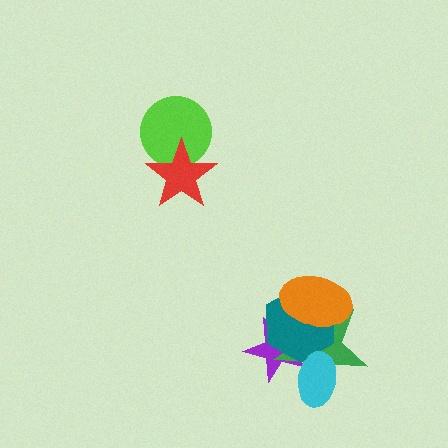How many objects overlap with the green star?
4 objects overlap with the green star.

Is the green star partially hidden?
Yes, it is partially covered by another shape.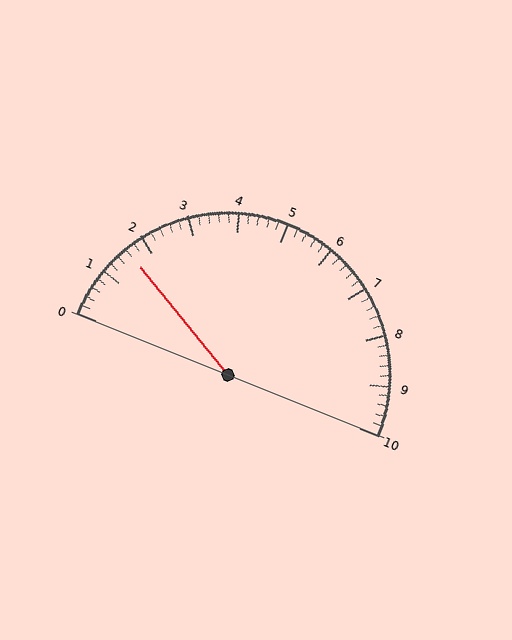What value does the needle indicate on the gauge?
The needle indicates approximately 1.6.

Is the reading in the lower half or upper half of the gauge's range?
The reading is in the lower half of the range (0 to 10).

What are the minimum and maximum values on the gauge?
The gauge ranges from 0 to 10.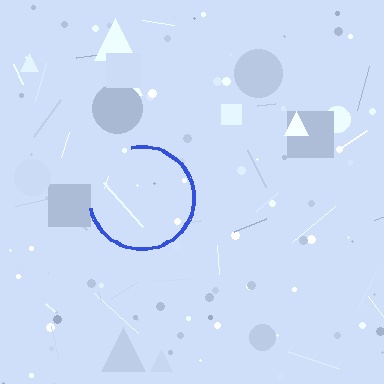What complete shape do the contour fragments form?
The contour fragments form a circle.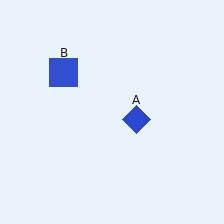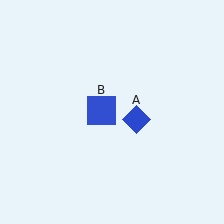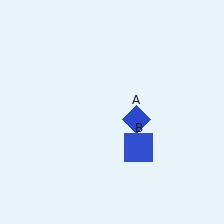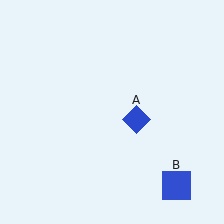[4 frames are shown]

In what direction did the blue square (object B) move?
The blue square (object B) moved down and to the right.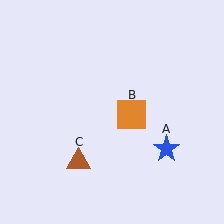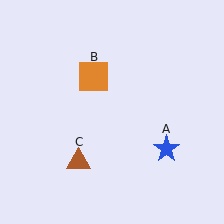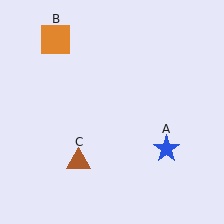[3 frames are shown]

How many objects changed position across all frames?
1 object changed position: orange square (object B).